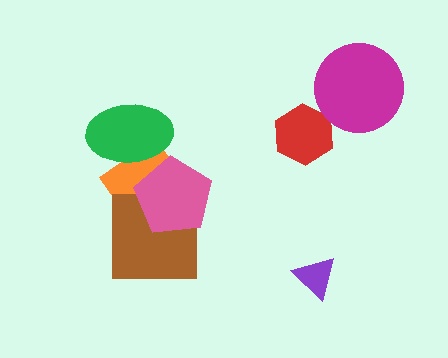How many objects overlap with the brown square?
2 objects overlap with the brown square.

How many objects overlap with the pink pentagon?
2 objects overlap with the pink pentagon.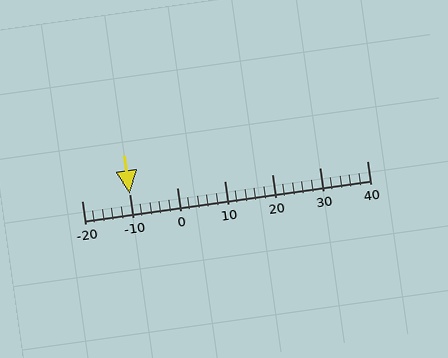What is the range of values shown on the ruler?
The ruler shows values from -20 to 40.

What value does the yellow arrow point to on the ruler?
The yellow arrow points to approximately -10.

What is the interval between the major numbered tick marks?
The major tick marks are spaced 10 units apart.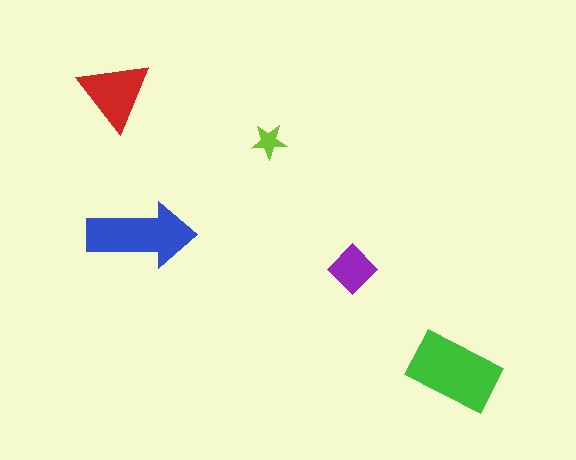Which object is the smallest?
The lime star.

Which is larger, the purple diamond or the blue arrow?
The blue arrow.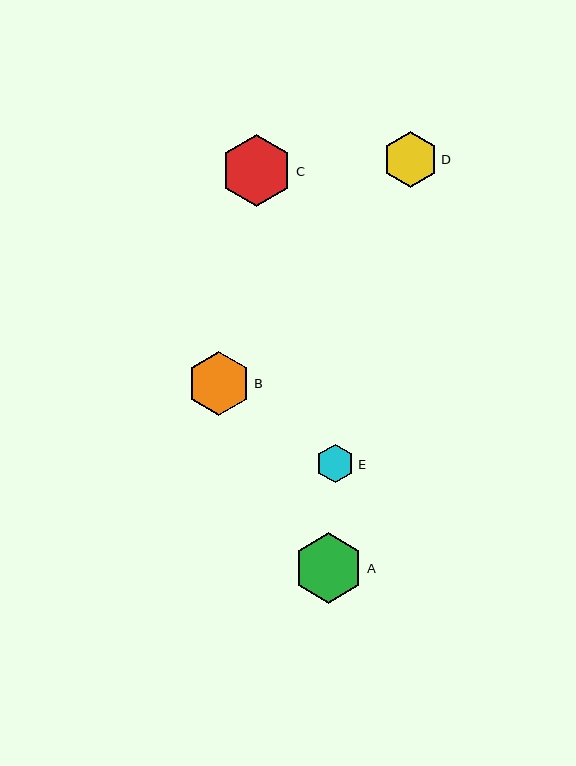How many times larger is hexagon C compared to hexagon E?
Hexagon C is approximately 1.9 times the size of hexagon E.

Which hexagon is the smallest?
Hexagon E is the smallest with a size of approximately 39 pixels.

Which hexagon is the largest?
Hexagon C is the largest with a size of approximately 72 pixels.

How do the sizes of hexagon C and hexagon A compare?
Hexagon C and hexagon A are approximately the same size.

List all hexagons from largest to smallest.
From largest to smallest: C, A, B, D, E.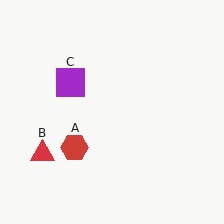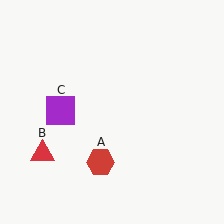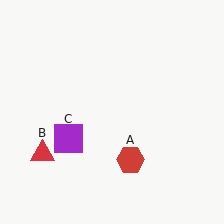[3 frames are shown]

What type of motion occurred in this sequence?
The red hexagon (object A), purple square (object C) rotated counterclockwise around the center of the scene.